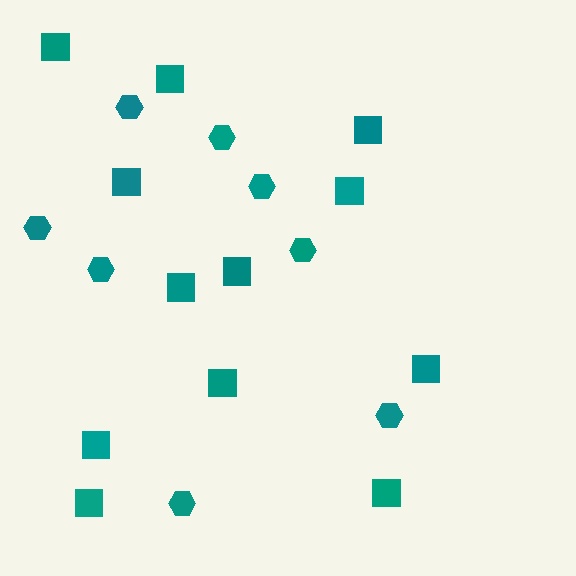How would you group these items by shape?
There are 2 groups: one group of hexagons (8) and one group of squares (12).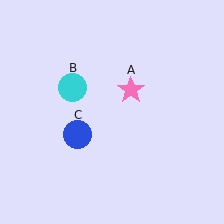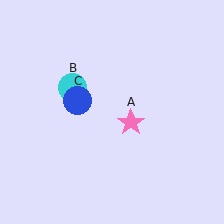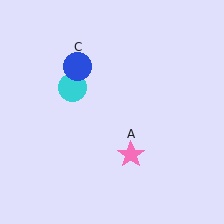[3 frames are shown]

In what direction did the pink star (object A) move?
The pink star (object A) moved down.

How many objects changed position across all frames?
2 objects changed position: pink star (object A), blue circle (object C).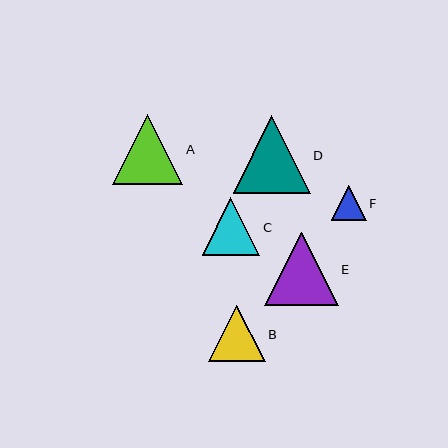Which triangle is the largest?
Triangle D is the largest with a size of approximately 77 pixels.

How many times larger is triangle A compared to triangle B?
Triangle A is approximately 1.2 times the size of triangle B.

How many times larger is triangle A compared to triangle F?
Triangle A is approximately 2.0 times the size of triangle F.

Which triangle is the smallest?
Triangle F is the smallest with a size of approximately 35 pixels.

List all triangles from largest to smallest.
From largest to smallest: D, E, A, C, B, F.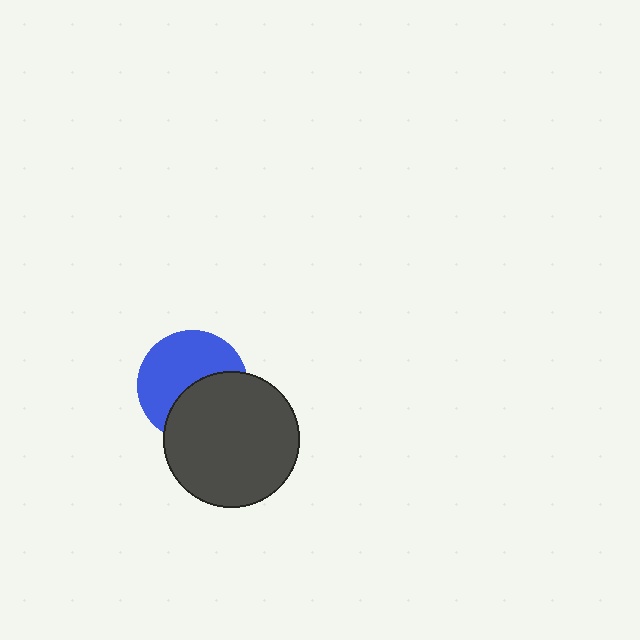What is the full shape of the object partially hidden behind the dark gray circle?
The partially hidden object is a blue circle.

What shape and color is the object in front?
The object in front is a dark gray circle.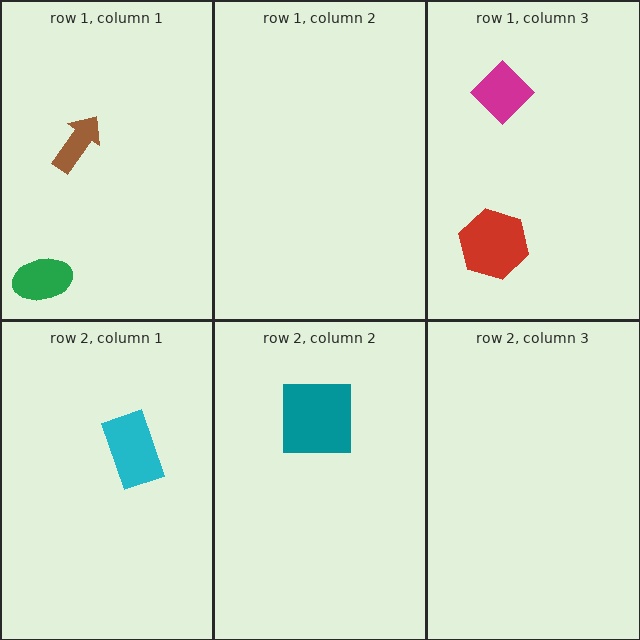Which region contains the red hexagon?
The row 1, column 3 region.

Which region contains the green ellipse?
The row 1, column 1 region.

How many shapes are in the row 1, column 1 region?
2.